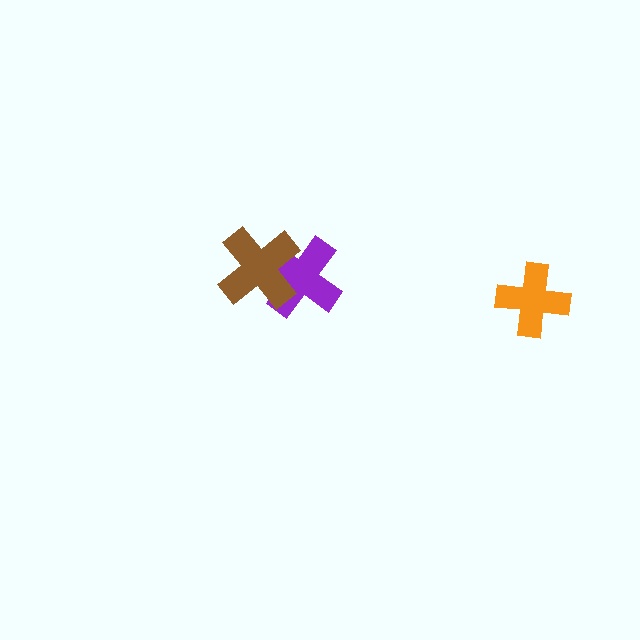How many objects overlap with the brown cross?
1 object overlaps with the brown cross.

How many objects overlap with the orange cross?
0 objects overlap with the orange cross.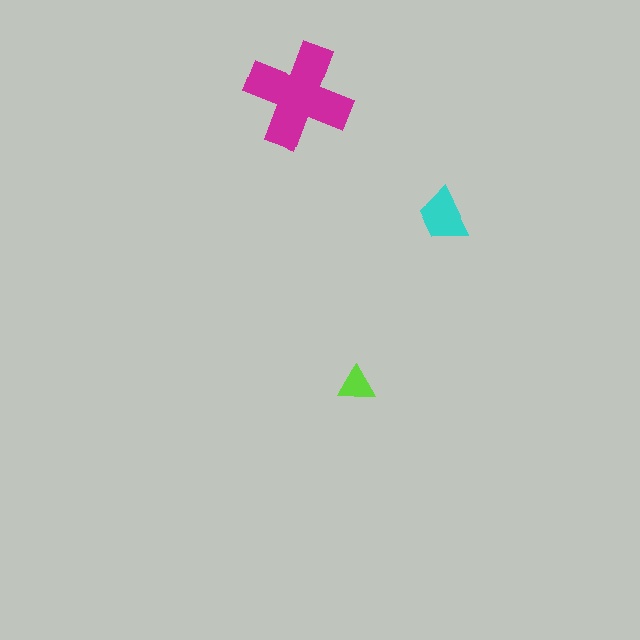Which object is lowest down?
The lime triangle is bottommost.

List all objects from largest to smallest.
The magenta cross, the cyan trapezoid, the lime triangle.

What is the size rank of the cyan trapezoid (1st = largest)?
2nd.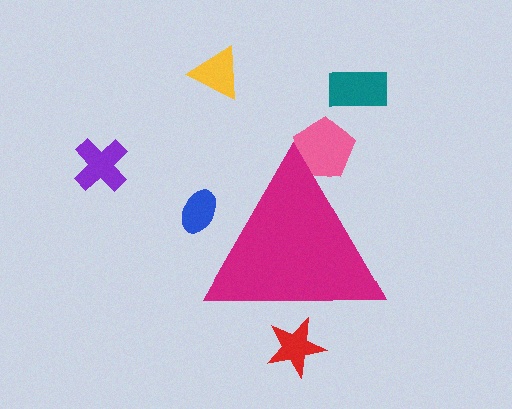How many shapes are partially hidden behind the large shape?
3 shapes are partially hidden.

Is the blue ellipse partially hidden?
Yes, the blue ellipse is partially hidden behind the magenta triangle.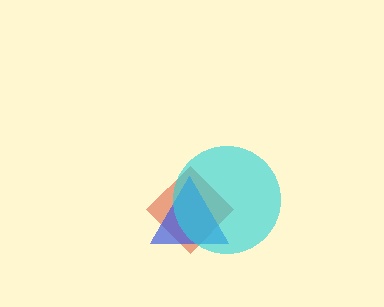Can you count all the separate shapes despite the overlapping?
Yes, there are 3 separate shapes.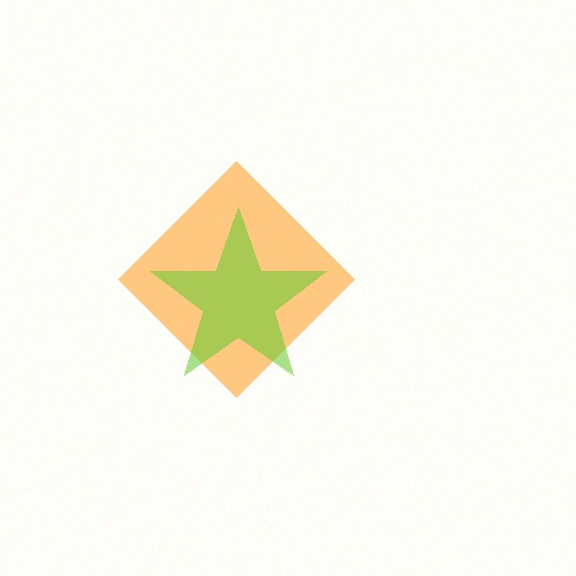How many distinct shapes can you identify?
There are 2 distinct shapes: an orange diamond, a lime star.